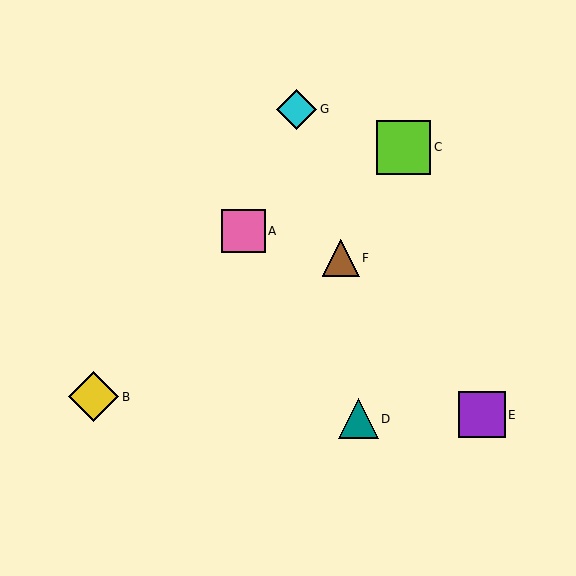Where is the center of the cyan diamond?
The center of the cyan diamond is at (297, 109).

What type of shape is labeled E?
Shape E is a purple square.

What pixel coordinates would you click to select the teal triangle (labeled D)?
Click at (358, 419) to select the teal triangle D.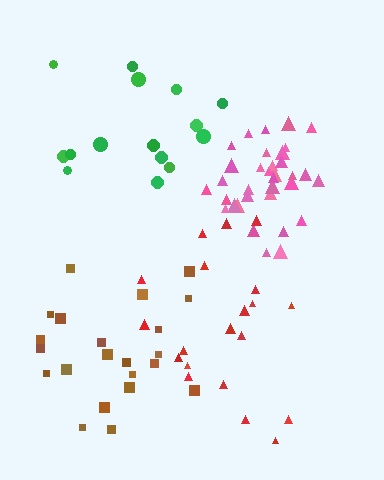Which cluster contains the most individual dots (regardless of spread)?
Pink (35).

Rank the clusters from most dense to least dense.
pink, brown, red, green.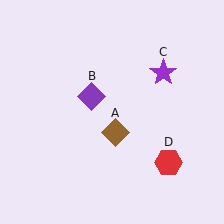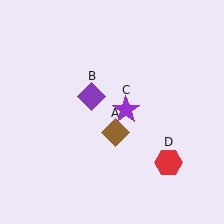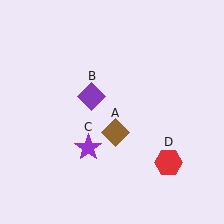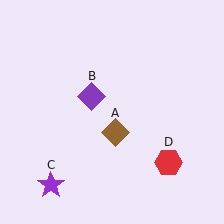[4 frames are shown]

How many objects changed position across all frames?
1 object changed position: purple star (object C).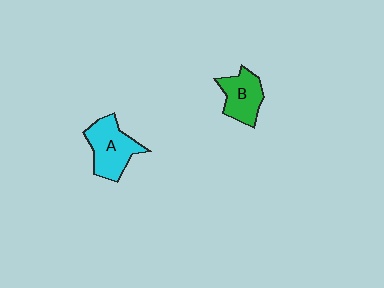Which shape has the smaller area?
Shape B (green).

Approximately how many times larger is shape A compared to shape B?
Approximately 1.3 times.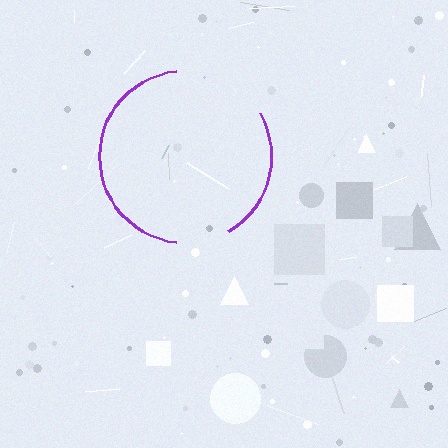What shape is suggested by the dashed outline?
The dashed outline suggests a circle.